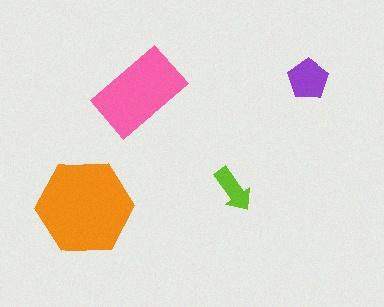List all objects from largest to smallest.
The orange hexagon, the pink rectangle, the purple pentagon, the lime arrow.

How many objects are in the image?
There are 4 objects in the image.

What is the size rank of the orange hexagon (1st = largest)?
1st.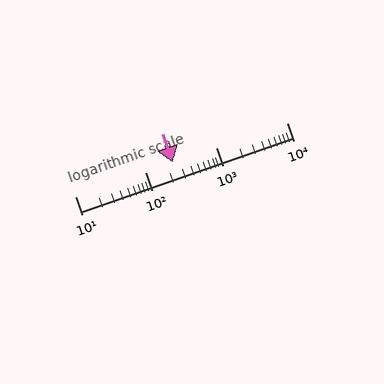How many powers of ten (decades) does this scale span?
The scale spans 3 decades, from 10 to 10000.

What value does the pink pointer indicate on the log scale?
The pointer indicates approximately 240.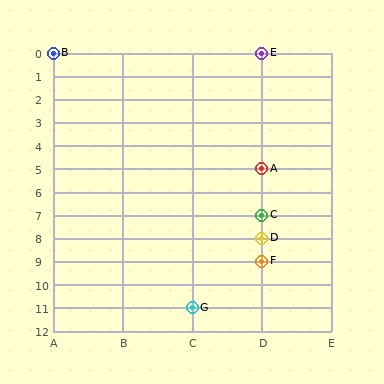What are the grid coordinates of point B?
Point B is at grid coordinates (A, 0).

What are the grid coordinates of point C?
Point C is at grid coordinates (D, 7).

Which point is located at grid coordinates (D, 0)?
Point E is at (D, 0).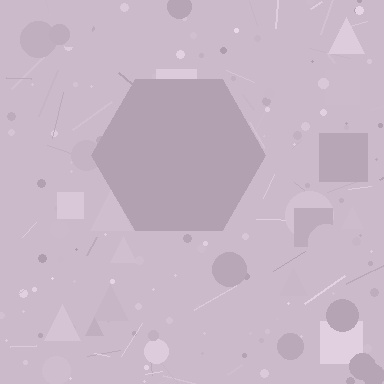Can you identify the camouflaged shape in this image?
The camouflaged shape is a hexagon.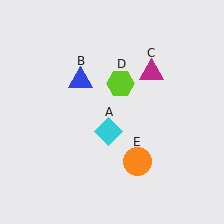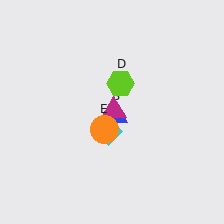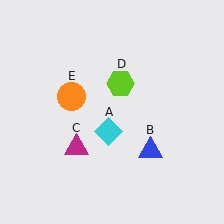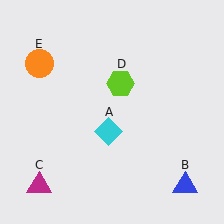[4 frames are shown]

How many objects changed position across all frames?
3 objects changed position: blue triangle (object B), magenta triangle (object C), orange circle (object E).